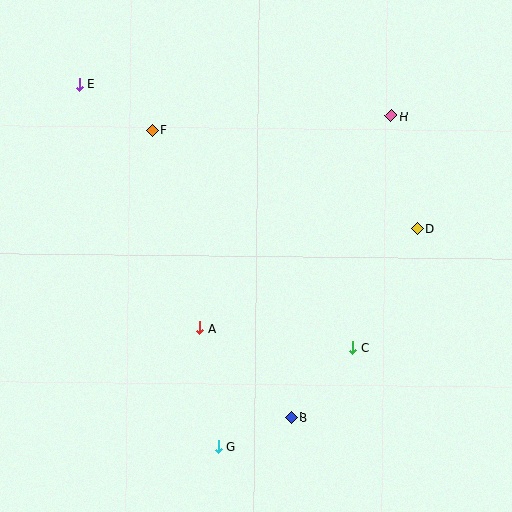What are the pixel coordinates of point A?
Point A is at (200, 328).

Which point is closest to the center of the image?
Point A at (200, 328) is closest to the center.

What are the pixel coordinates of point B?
Point B is at (292, 417).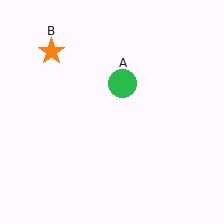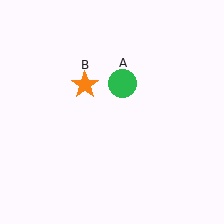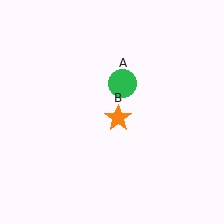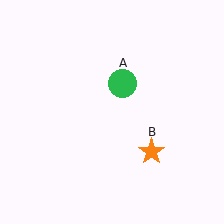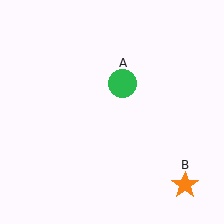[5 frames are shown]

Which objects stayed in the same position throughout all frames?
Green circle (object A) remained stationary.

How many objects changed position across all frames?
1 object changed position: orange star (object B).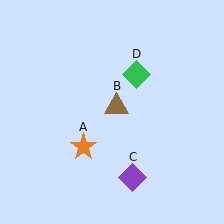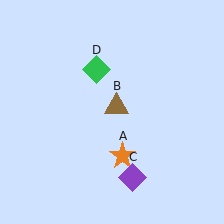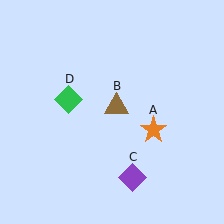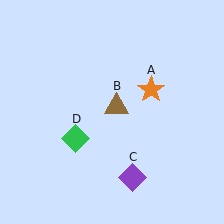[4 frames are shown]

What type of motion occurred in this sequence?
The orange star (object A), green diamond (object D) rotated counterclockwise around the center of the scene.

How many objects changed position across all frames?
2 objects changed position: orange star (object A), green diamond (object D).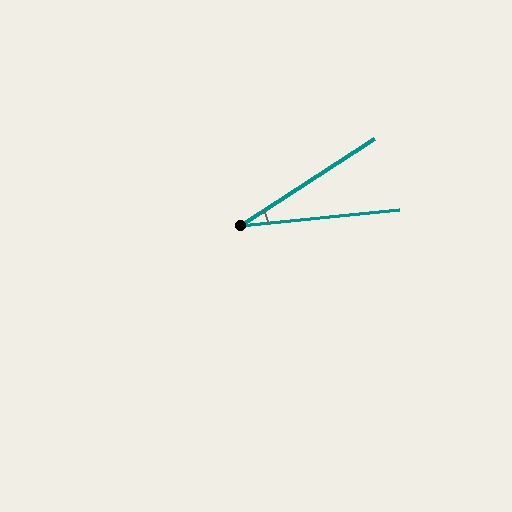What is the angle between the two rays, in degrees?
Approximately 27 degrees.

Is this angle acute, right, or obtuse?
It is acute.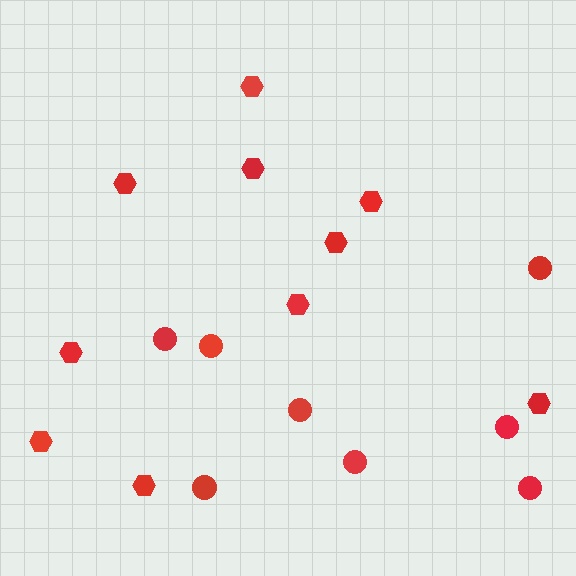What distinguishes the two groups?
There are 2 groups: one group of circles (8) and one group of hexagons (10).